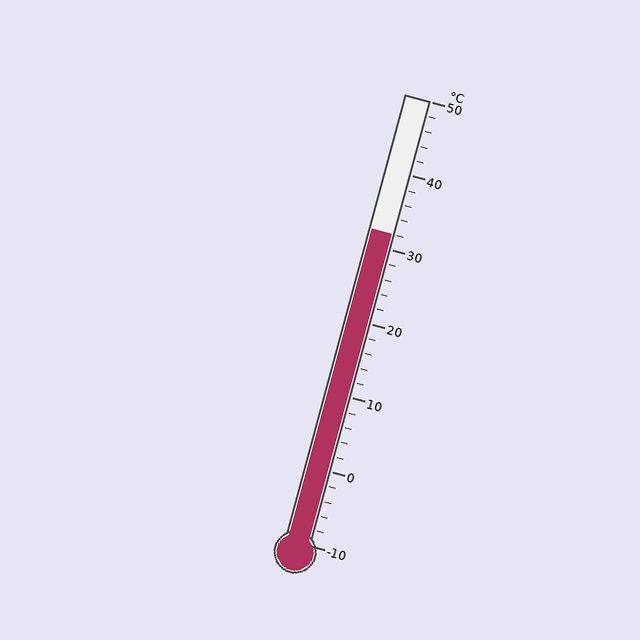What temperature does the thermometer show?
The thermometer shows approximately 32°C.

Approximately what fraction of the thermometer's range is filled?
The thermometer is filled to approximately 70% of its range.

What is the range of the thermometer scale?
The thermometer scale ranges from -10°C to 50°C.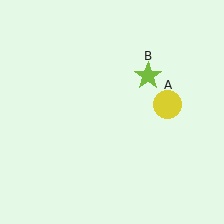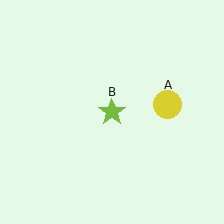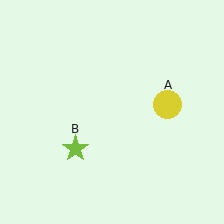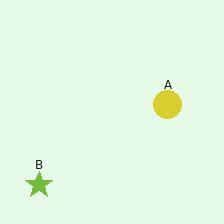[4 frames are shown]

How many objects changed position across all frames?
1 object changed position: lime star (object B).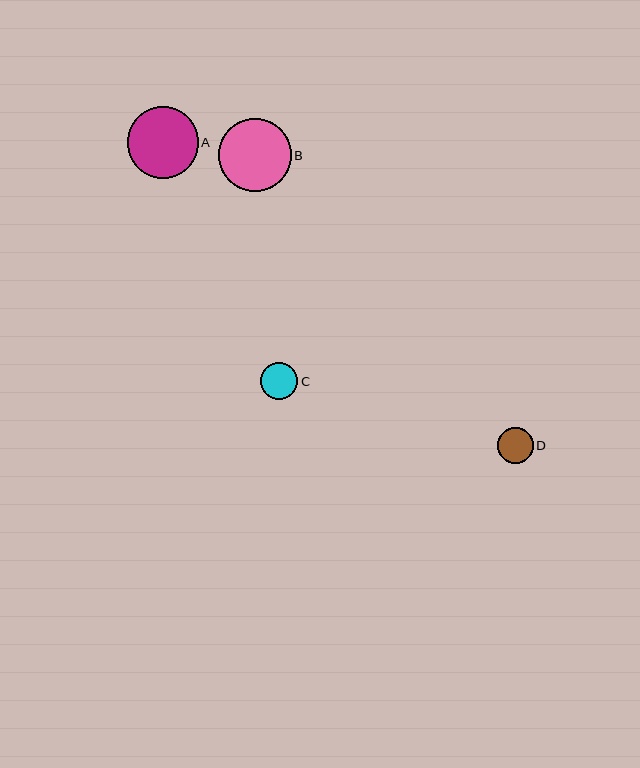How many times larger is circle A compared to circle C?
Circle A is approximately 1.9 times the size of circle C.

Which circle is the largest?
Circle B is the largest with a size of approximately 73 pixels.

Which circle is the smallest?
Circle D is the smallest with a size of approximately 36 pixels.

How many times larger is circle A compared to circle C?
Circle A is approximately 1.9 times the size of circle C.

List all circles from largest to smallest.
From largest to smallest: B, A, C, D.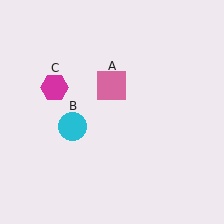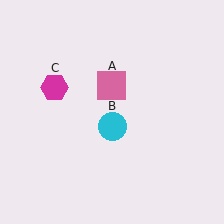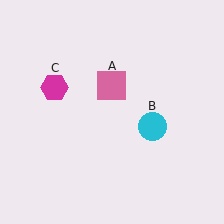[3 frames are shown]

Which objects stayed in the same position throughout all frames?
Pink square (object A) and magenta hexagon (object C) remained stationary.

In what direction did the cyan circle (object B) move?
The cyan circle (object B) moved right.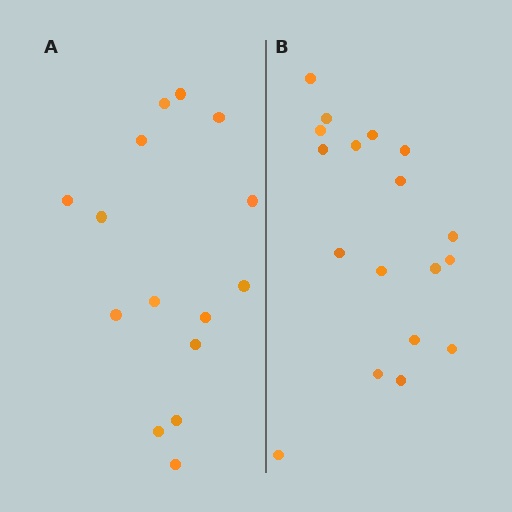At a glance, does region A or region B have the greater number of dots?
Region B (the right region) has more dots.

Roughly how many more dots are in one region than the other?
Region B has just a few more — roughly 2 or 3 more dots than region A.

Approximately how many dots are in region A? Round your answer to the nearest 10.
About 20 dots. (The exact count is 15, which rounds to 20.)